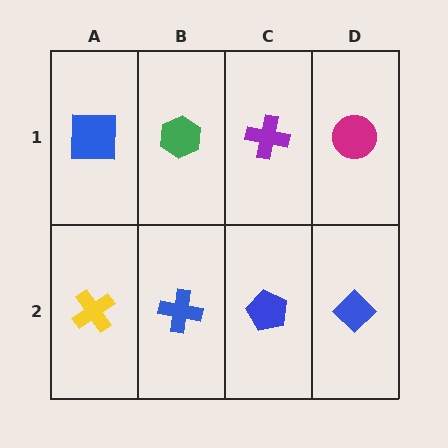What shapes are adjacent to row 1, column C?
A blue pentagon (row 2, column C), a green hexagon (row 1, column B), a magenta circle (row 1, column D).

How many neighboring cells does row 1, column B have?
3.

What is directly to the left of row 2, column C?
A blue cross.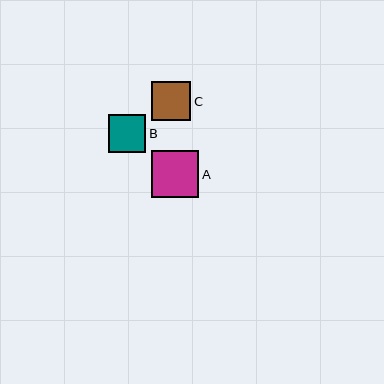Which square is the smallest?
Square B is the smallest with a size of approximately 38 pixels.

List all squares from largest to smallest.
From largest to smallest: A, C, B.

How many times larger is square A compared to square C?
Square A is approximately 1.2 times the size of square C.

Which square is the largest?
Square A is the largest with a size of approximately 47 pixels.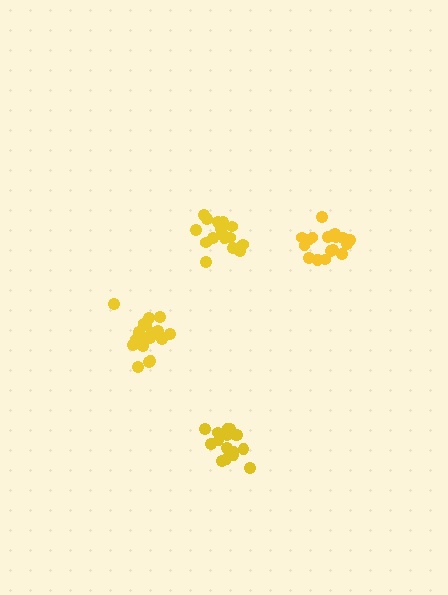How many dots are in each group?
Group 1: 17 dots, Group 2: 19 dots, Group 3: 17 dots, Group 4: 17 dots (70 total).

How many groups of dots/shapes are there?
There are 4 groups.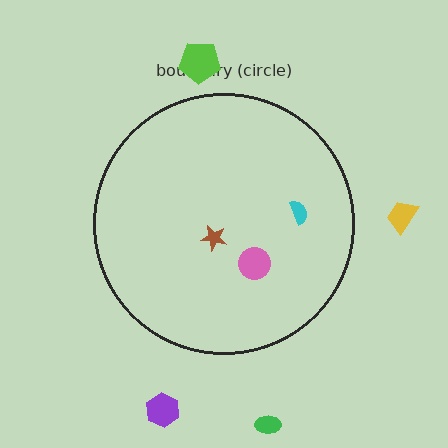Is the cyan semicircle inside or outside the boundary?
Inside.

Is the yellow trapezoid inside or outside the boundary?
Outside.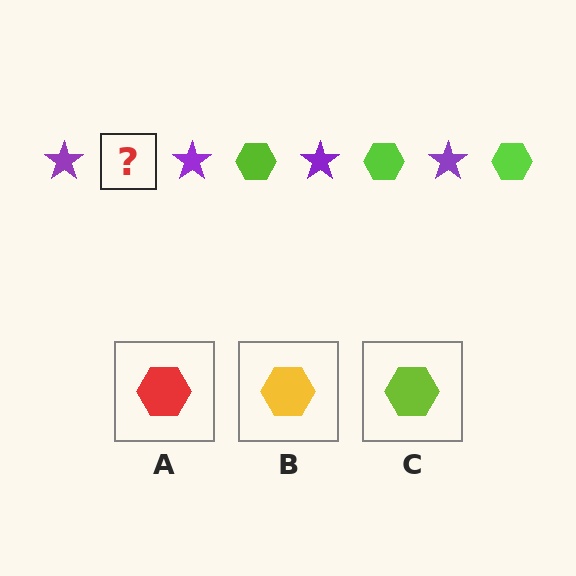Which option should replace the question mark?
Option C.